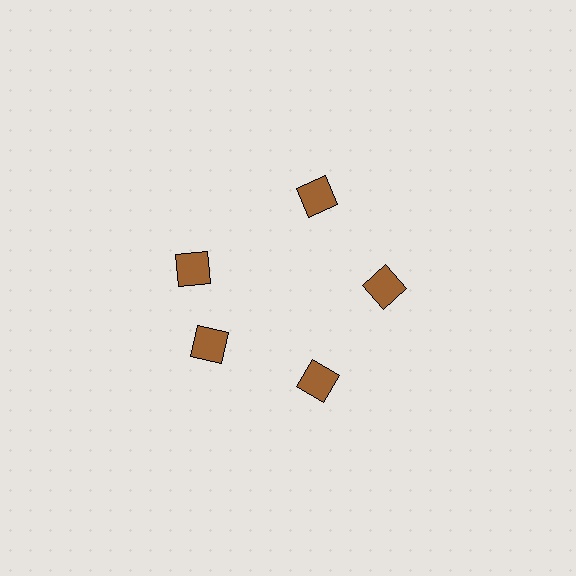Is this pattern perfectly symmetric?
No. The 5 brown squares are arranged in a ring, but one element near the 10 o'clock position is rotated out of alignment along the ring, breaking the 5-fold rotational symmetry.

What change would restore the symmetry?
The symmetry would be restored by rotating it back into even spacing with its neighbors so that all 5 squares sit at equal angles and equal distance from the center.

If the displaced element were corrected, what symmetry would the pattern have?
It would have 5-fold rotational symmetry — the pattern would map onto itself every 72 degrees.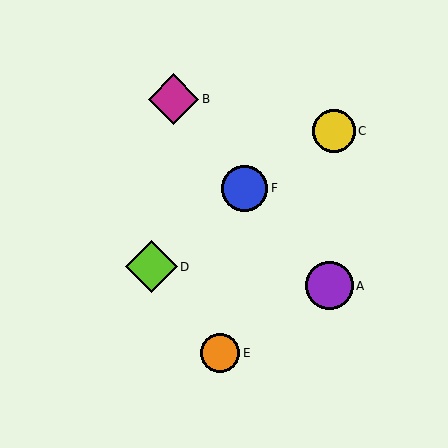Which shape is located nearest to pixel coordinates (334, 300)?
The purple circle (labeled A) at (329, 286) is nearest to that location.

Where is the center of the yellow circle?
The center of the yellow circle is at (334, 131).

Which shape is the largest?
The lime diamond (labeled D) is the largest.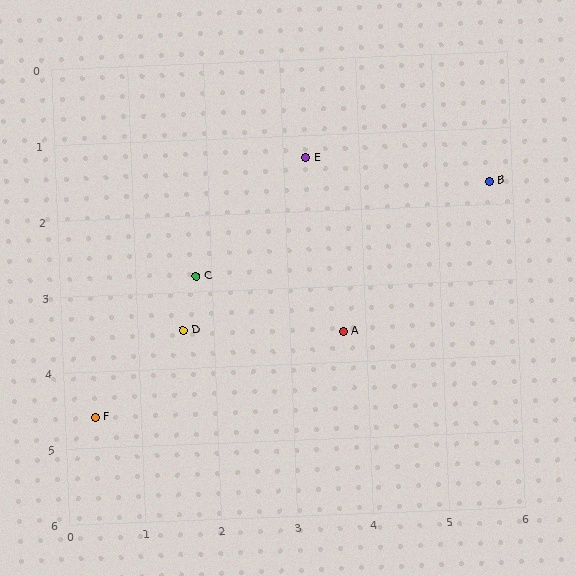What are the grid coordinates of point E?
Point E is at approximately (3.3, 1.3).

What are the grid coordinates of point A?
Point A is at approximately (3.7, 3.6).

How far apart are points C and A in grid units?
Points C and A are about 2.1 grid units apart.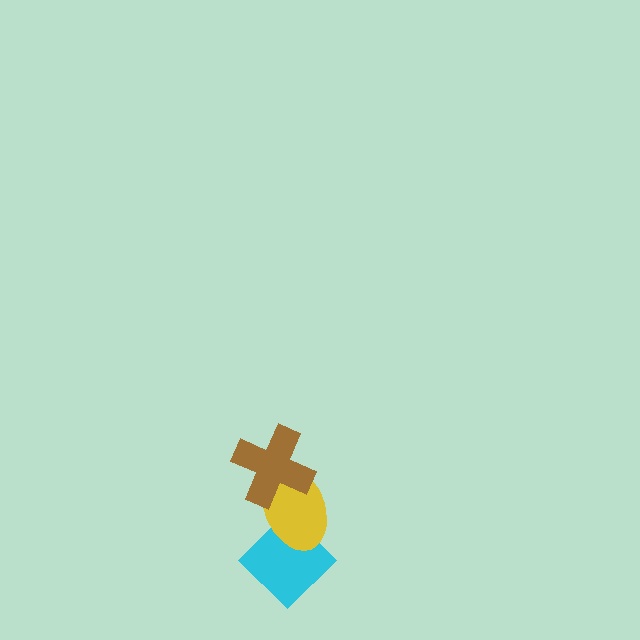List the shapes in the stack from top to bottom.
From top to bottom: the brown cross, the yellow ellipse, the cyan diamond.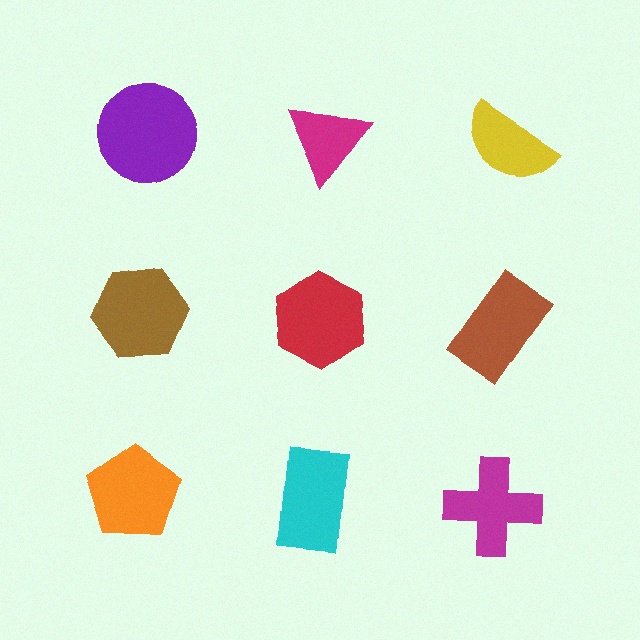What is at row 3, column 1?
An orange pentagon.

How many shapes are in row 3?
3 shapes.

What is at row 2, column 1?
A brown hexagon.